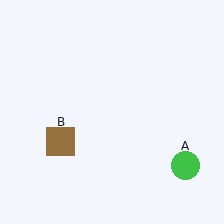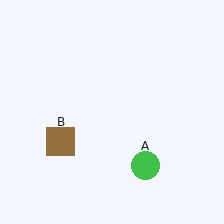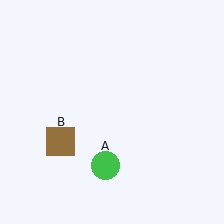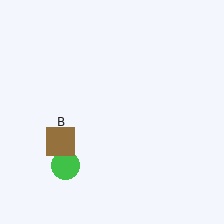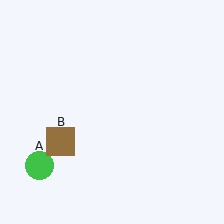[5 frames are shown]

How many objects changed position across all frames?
1 object changed position: green circle (object A).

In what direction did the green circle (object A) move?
The green circle (object A) moved left.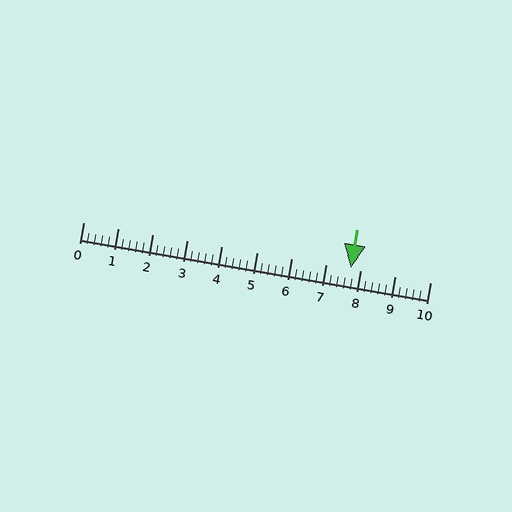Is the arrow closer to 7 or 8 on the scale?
The arrow is closer to 8.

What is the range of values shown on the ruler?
The ruler shows values from 0 to 10.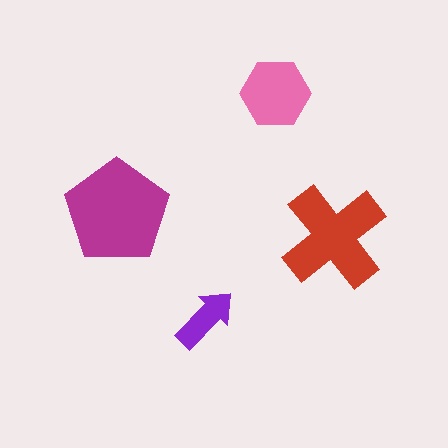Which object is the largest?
The magenta pentagon.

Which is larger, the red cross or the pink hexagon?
The red cross.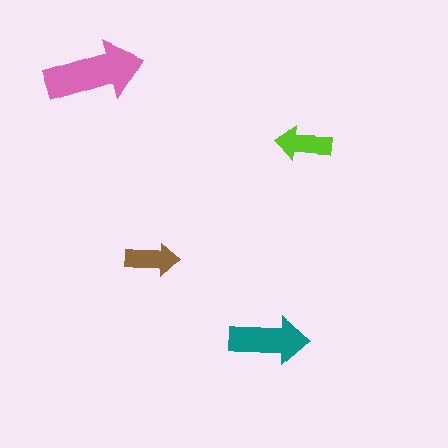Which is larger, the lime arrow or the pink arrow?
The pink one.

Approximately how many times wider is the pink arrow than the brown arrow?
About 2 times wider.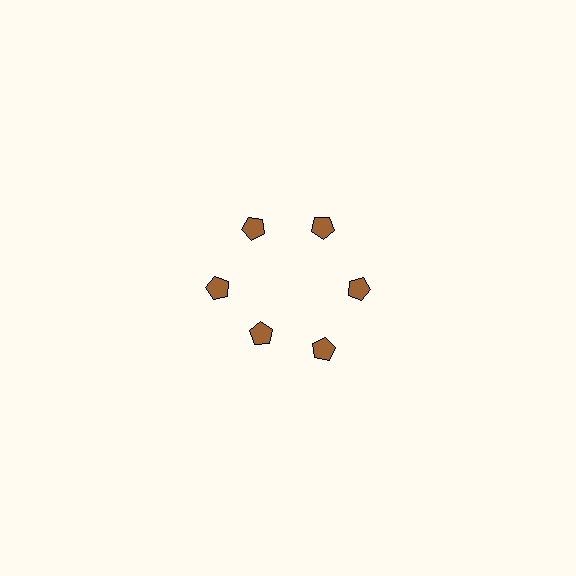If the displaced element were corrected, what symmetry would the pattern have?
It would have 6-fold rotational symmetry — the pattern would map onto itself every 60 degrees.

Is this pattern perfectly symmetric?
No. The 6 brown pentagons are arranged in a ring, but one element near the 7 o'clock position is pulled inward toward the center, breaking the 6-fold rotational symmetry.